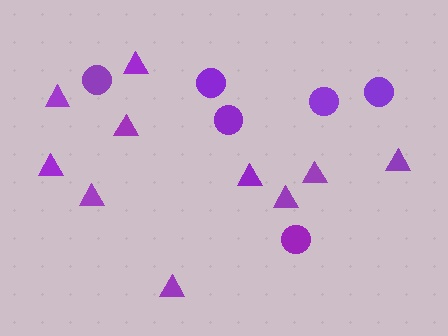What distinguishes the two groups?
There are 2 groups: one group of circles (6) and one group of triangles (10).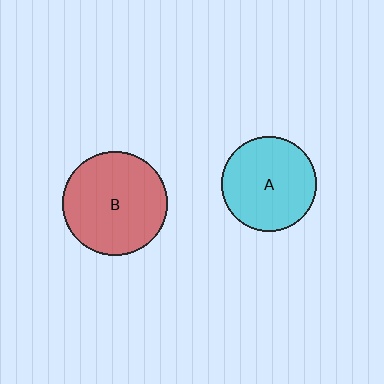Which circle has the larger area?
Circle B (red).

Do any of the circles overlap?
No, none of the circles overlap.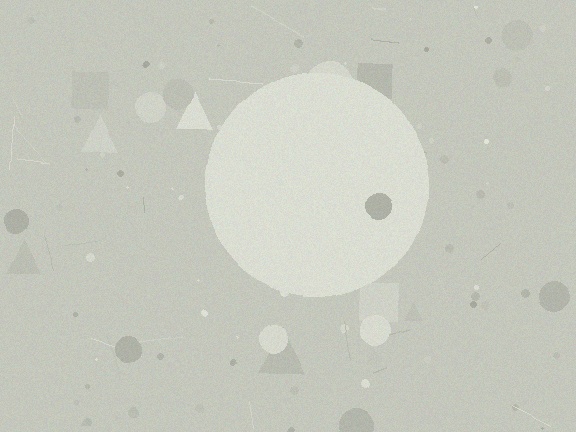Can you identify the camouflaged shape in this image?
The camouflaged shape is a circle.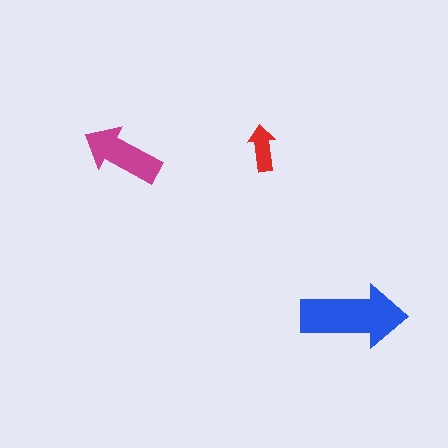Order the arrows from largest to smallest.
the blue one, the magenta one, the red one.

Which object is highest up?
The red arrow is topmost.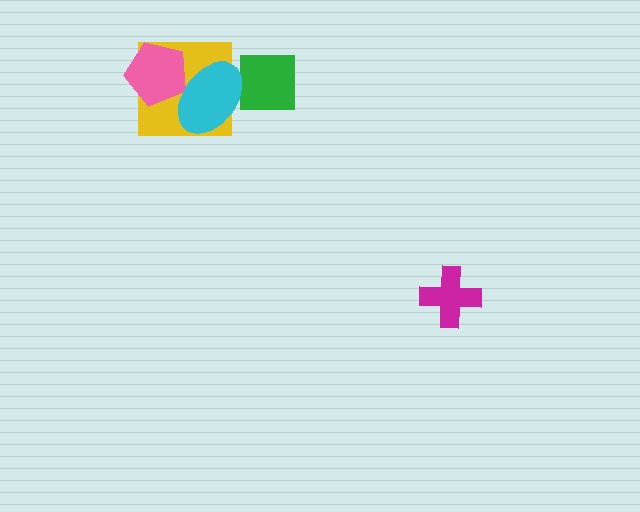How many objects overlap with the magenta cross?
0 objects overlap with the magenta cross.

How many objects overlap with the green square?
1 object overlaps with the green square.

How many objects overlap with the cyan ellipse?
3 objects overlap with the cyan ellipse.